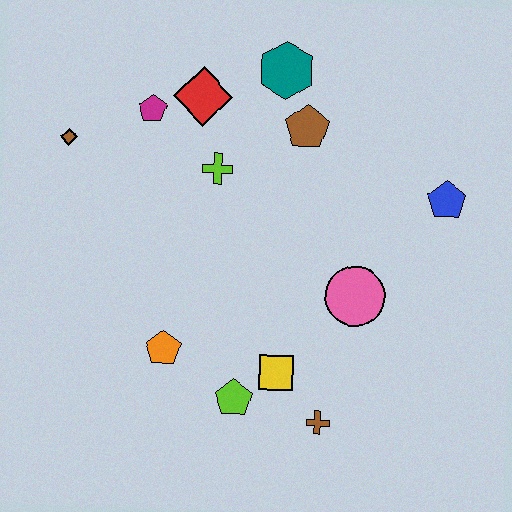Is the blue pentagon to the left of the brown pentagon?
No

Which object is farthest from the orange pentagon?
The blue pentagon is farthest from the orange pentagon.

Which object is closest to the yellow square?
The lime pentagon is closest to the yellow square.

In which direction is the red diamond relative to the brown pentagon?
The red diamond is to the left of the brown pentagon.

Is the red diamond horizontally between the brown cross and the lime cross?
No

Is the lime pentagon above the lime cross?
No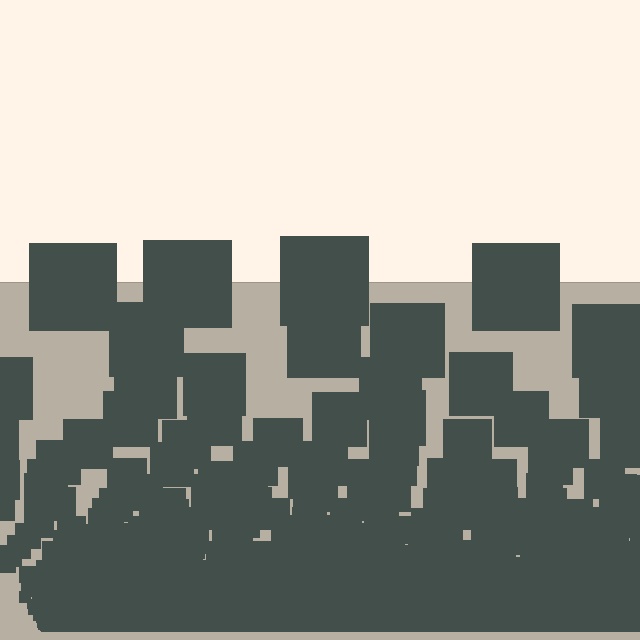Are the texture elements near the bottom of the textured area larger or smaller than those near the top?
Smaller. The gradient is inverted — elements near the bottom are smaller and denser.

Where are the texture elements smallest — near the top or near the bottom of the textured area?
Near the bottom.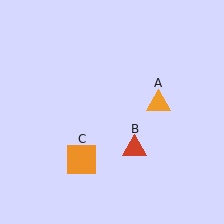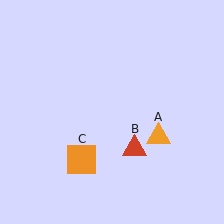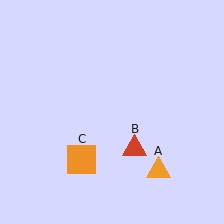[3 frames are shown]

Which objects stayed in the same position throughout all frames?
Red triangle (object B) and orange square (object C) remained stationary.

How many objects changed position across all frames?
1 object changed position: orange triangle (object A).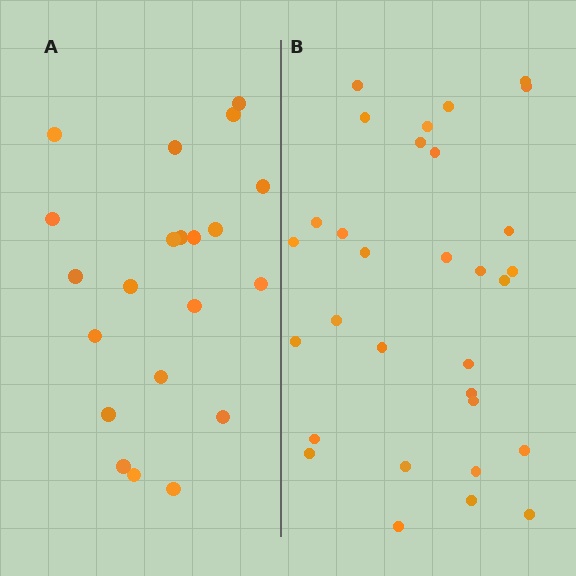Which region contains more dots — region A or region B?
Region B (the right region) has more dots.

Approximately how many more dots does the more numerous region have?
Region B has roughly 10 or so more dots than region A.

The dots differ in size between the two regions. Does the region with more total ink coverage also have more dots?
No. Region A has more total ink coverage because its dots are larger, but region B actually contains more individual dots. Total area can be misleading — the number of items is what matters here.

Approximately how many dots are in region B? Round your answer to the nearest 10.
About 30 dots. (The exact count is 31, which rounds to 30.)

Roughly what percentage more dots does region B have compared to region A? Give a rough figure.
About 50% more.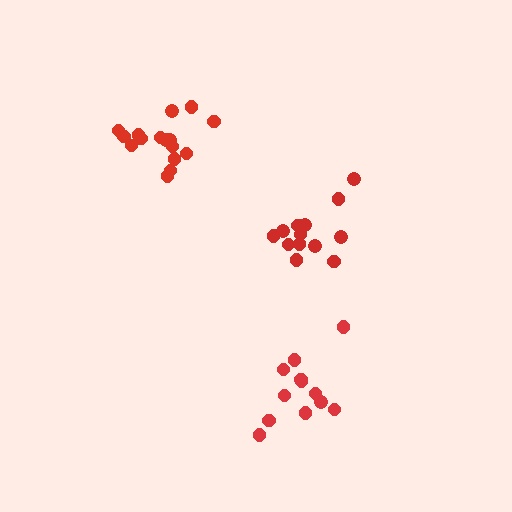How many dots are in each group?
Group 1: 12 dots, Group 2: 17 dots, Group 3: 13 dots (42 total).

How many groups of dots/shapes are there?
There are 3 groups.